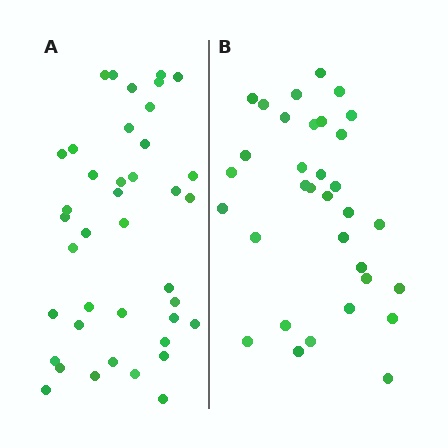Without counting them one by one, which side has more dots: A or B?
Region A (the left region) has more dots.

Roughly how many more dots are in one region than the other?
Region A has roughly 8 or so more dots than region B.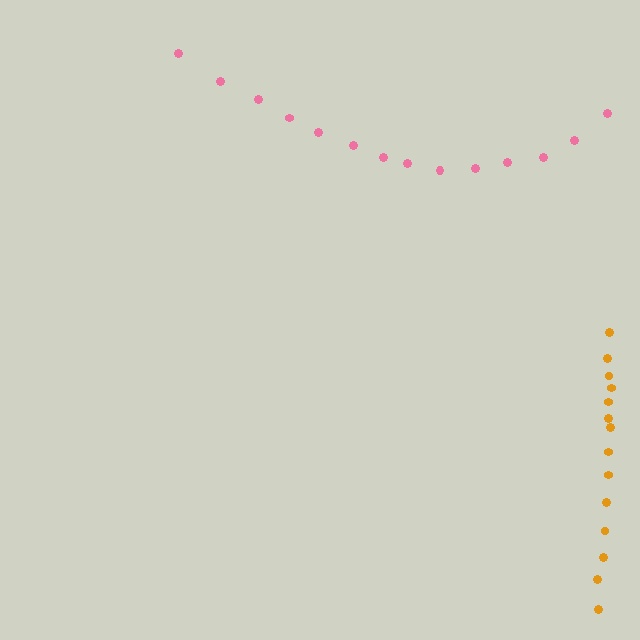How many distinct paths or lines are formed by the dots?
There are 2 distinct paths.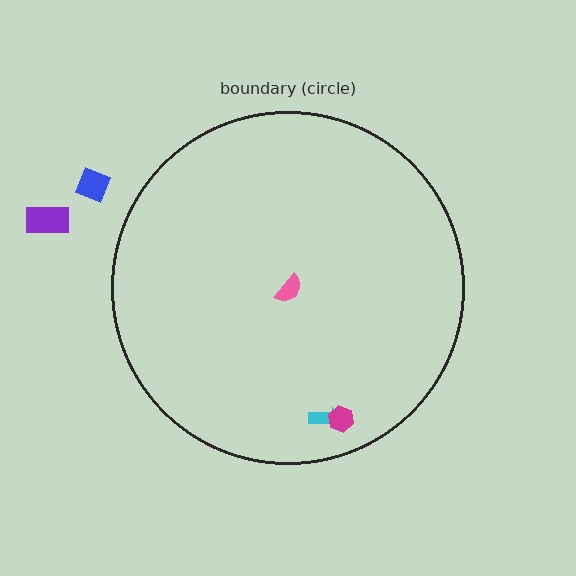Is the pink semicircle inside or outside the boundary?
Inside.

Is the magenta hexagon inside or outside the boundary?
Inside.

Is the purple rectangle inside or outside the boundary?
Outside.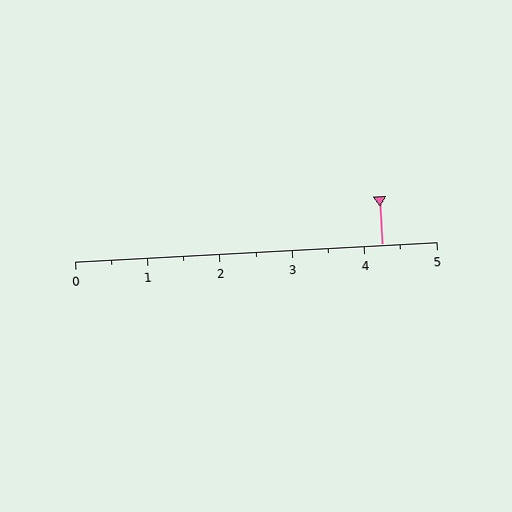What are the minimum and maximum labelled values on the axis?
The axis runs from 0 to 5.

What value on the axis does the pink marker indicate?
The marker indicates approximately 4.2.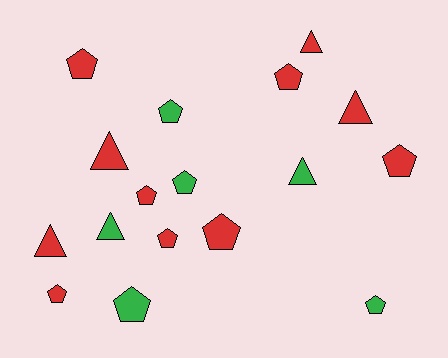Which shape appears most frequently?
Pentagon, with 11 objects.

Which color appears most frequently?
Red, with 11 objects.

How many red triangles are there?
There are 4 red triangles.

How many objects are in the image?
There are 17 objects.